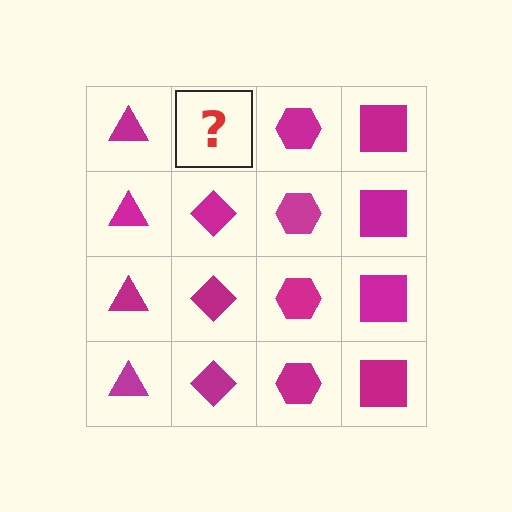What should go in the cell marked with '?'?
The missing cell should contain a magenta diamond.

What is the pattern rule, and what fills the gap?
The rule is that each column has a consistent shape. The gap should be filled with a magenta diamond.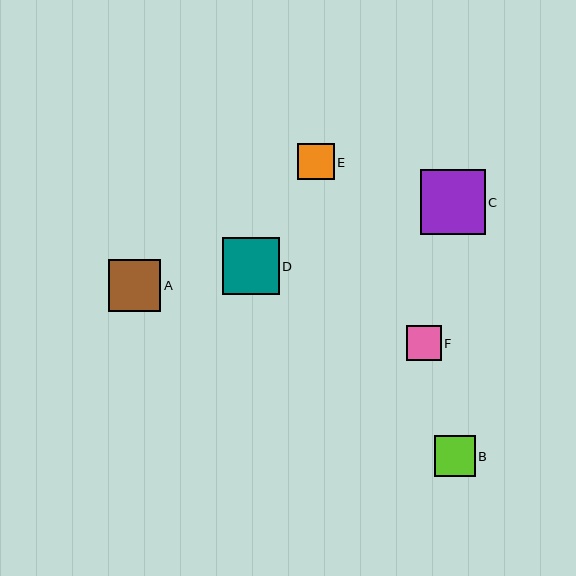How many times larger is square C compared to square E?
Square C is approximately 1.8 times the size of square E.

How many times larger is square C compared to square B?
Square C is approximately 1.6 times the size of square B.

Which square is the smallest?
Square F is the smallest with a size of approximately 35 pixels.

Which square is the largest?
Square C is the largest with a size of approximately 65 pixels.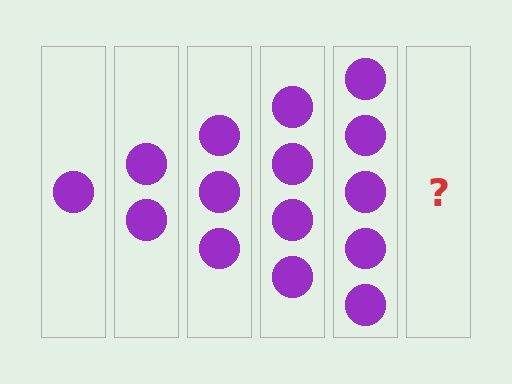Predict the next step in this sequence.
The next step is 6 circles.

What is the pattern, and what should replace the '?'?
The pattern is that each step adds one more circle. The '?' should be 6 circles.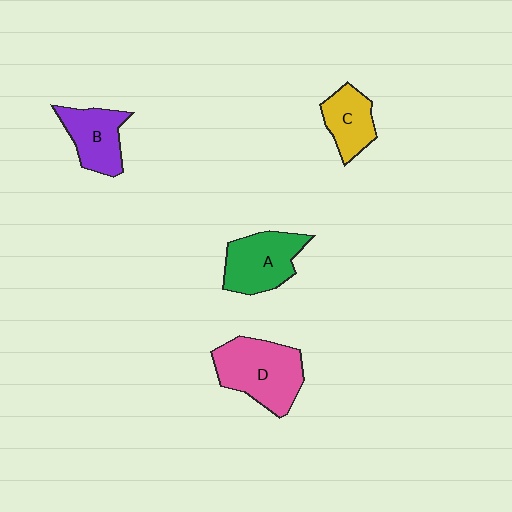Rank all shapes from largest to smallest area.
From largest to smallest: D (pink), A (green), B (purple), C (yellow).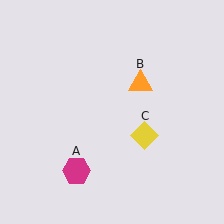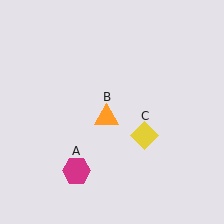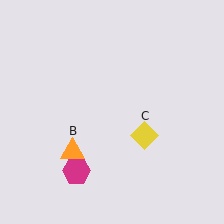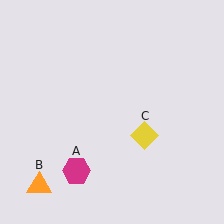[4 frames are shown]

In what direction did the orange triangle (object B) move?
The orange triangle (object B) moved down and to the left.